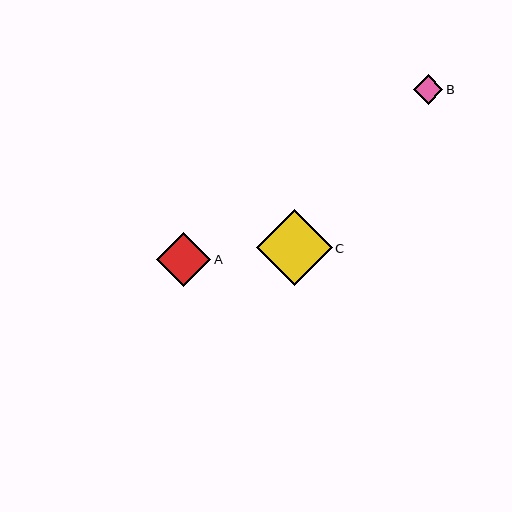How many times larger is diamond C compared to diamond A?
Diamond C is approximately 1.4 times the size of diamond A.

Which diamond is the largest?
Diamond C is the largest with a size of approximately 76 pixels.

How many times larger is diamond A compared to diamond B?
Diamond A is approximately 1.8 times the size of diamond B.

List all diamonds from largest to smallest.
From largest to smallest: C, A, B.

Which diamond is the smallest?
Diamond B is the smallest with a size of approximately 30 pixels.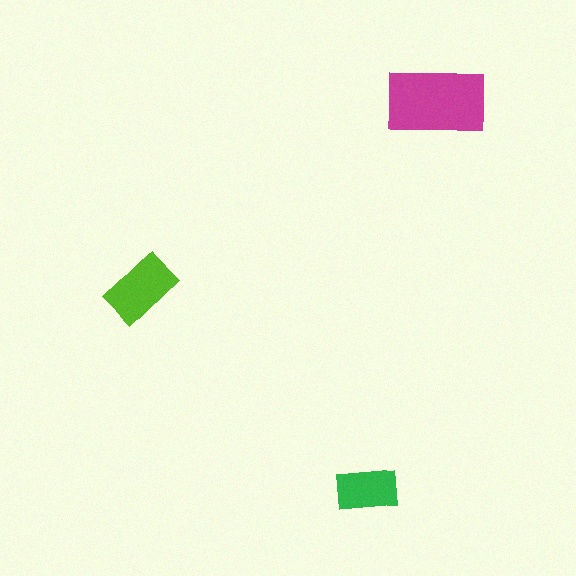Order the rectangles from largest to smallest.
the magenta one, the lime one, the green one.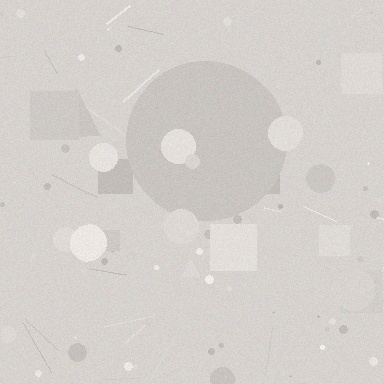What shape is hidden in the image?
A circle is hidden in the image.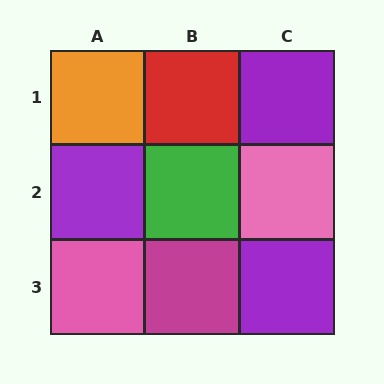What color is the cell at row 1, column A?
Orange.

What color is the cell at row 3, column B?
Magenta.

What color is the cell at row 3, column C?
Purple.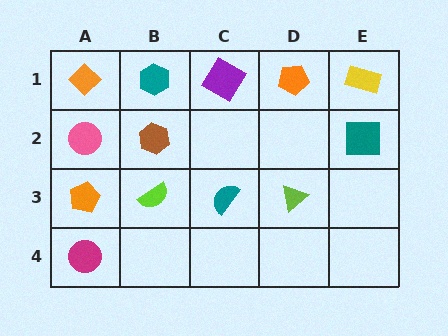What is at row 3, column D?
A lime triangle.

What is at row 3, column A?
An orange pentagon.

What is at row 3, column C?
A teal semicircle.